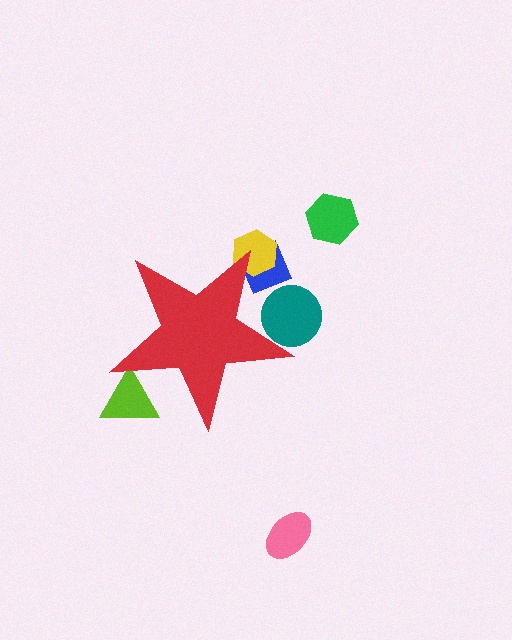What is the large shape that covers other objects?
A red star.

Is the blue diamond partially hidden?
Yes, the blue diamond is partially hidden behind the red star.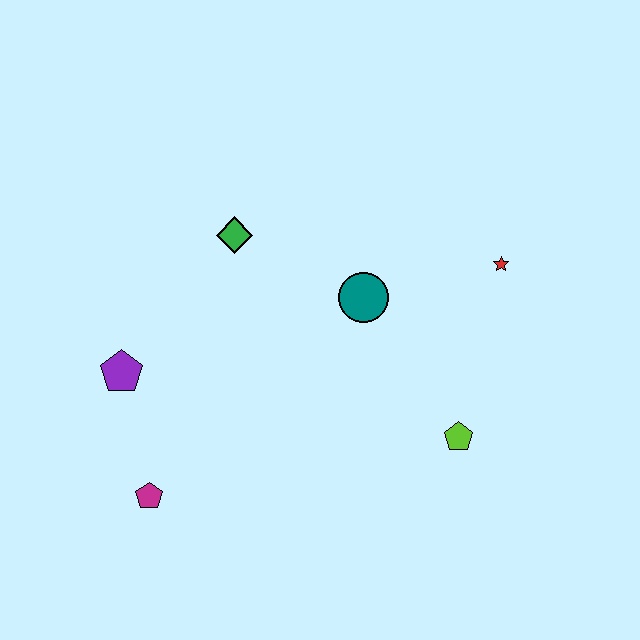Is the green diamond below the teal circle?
No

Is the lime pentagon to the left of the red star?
Yes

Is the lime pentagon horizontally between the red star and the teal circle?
Yes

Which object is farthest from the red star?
The magenta pentagon is farthest from the red star.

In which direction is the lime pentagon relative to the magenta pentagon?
The lime pentagon is to the right of the magenta pentagon.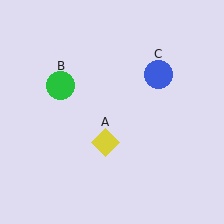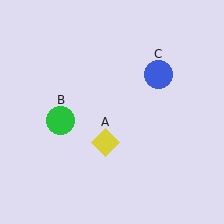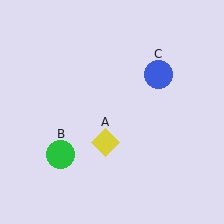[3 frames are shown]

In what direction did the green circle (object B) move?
The green circle (object B) moved down.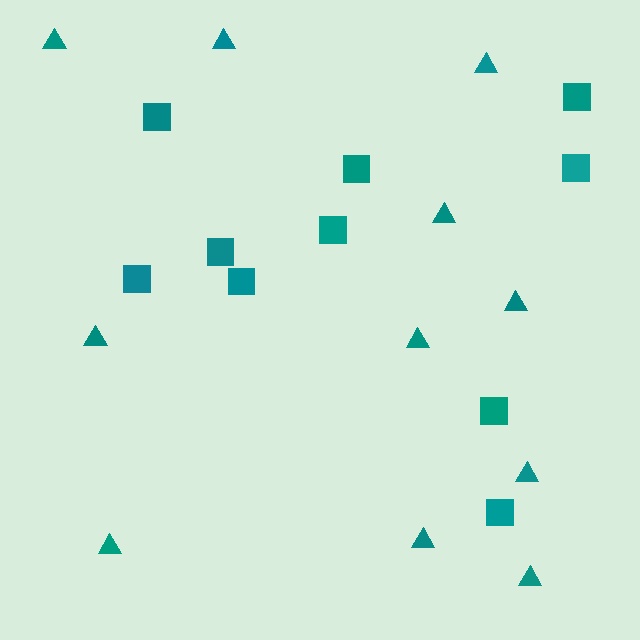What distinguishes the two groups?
There are 2 groups: one group of squares (10) and one group of triangles (11).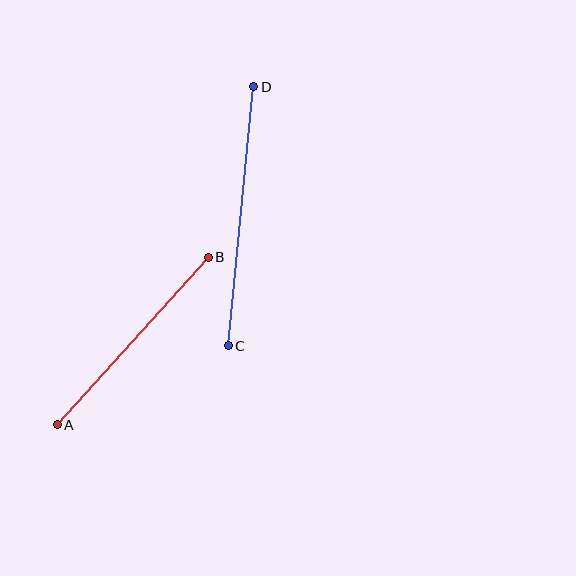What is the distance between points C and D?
The distance is approximately 260 pixels.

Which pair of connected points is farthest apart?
Points C and D are farthest apart.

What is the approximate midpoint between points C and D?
The midpoint is at approximately (241, 216) pixels.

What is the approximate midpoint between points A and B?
The midpoint is at approximately (133, 341) pixels.